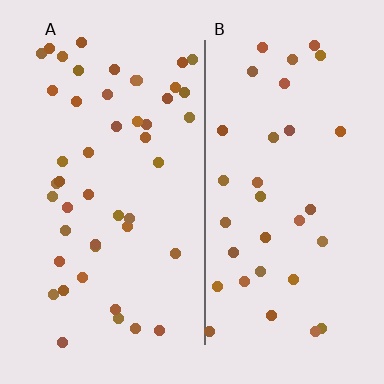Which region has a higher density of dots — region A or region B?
A (the left).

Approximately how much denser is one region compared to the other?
Approximately 1.4× — region A over region B.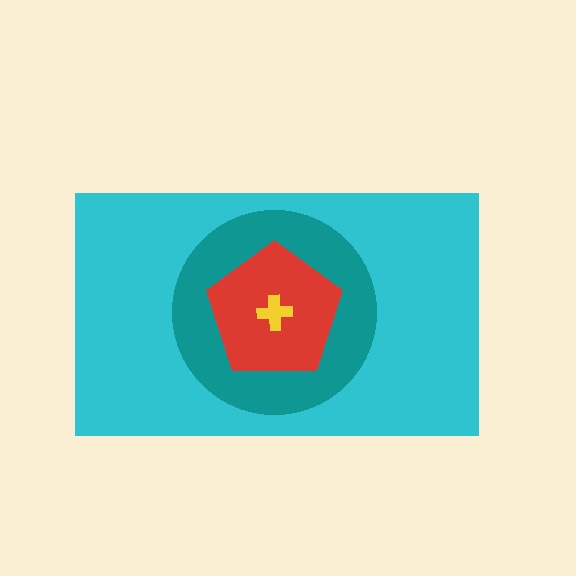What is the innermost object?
The yellow cross.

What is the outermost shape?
The cyan rectangle.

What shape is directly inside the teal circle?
The red pentagon.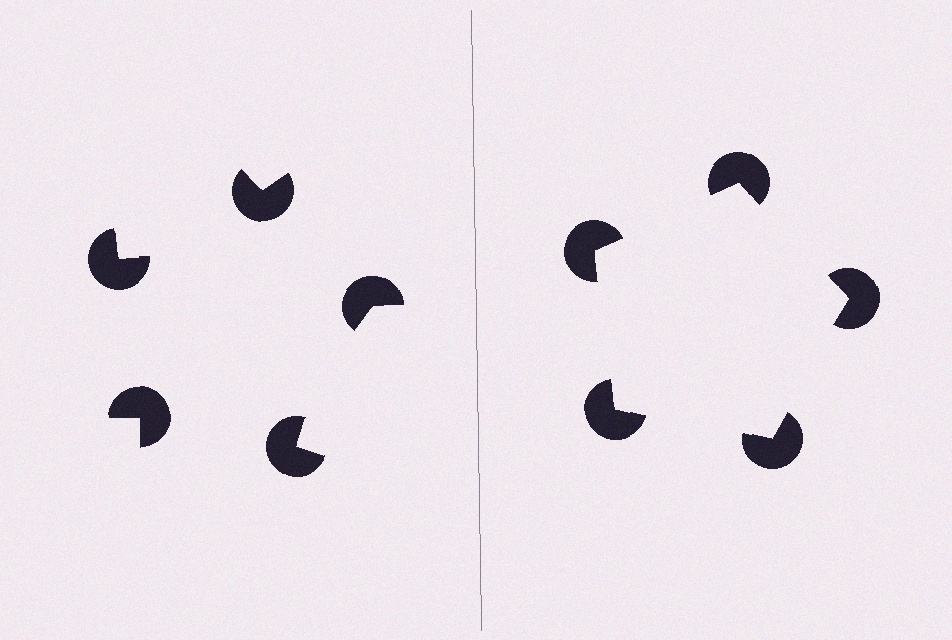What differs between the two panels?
The pac-man discs are positioned identically on both sides; only the wedge orientations differ. On the right they align to a pentagon; on the left they are misaligned.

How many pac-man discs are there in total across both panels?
10 — 5 on each side.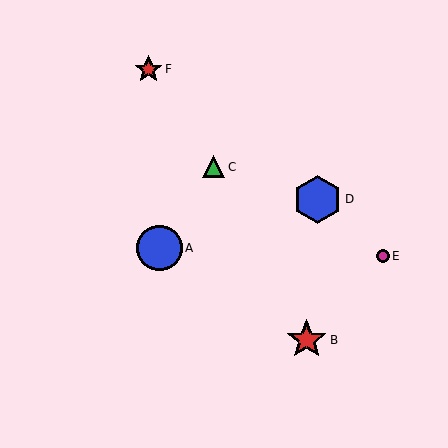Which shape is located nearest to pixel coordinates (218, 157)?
The green triangle (labeled C) at (213, 167) is nearest to that location.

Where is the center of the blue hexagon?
The center of the blue hexagon is at (318, 199).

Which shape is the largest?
The blue hexagon (labeled D) is the largest.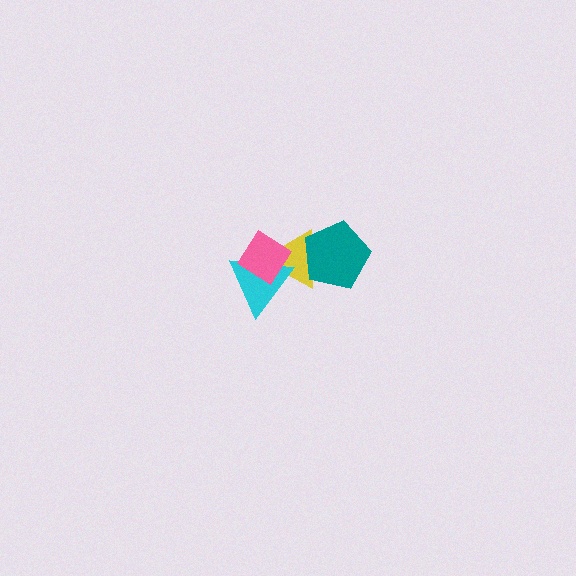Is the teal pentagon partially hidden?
No, no other shape covers it.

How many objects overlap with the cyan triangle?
2 objects overlap with the cyan triangle.